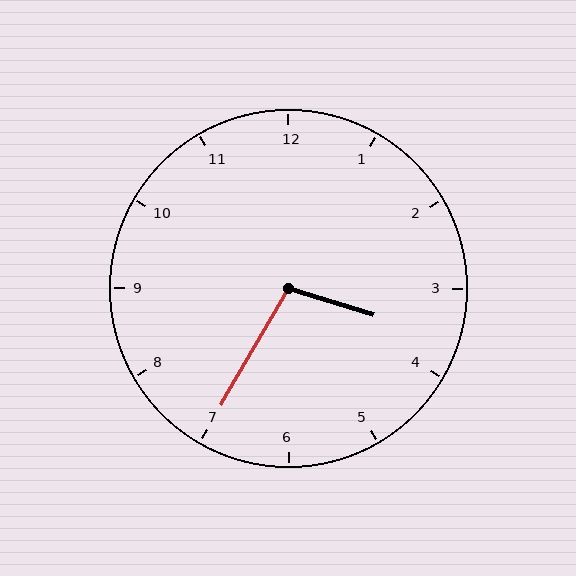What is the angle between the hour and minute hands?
Approximately 102 degrees.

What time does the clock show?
3:35.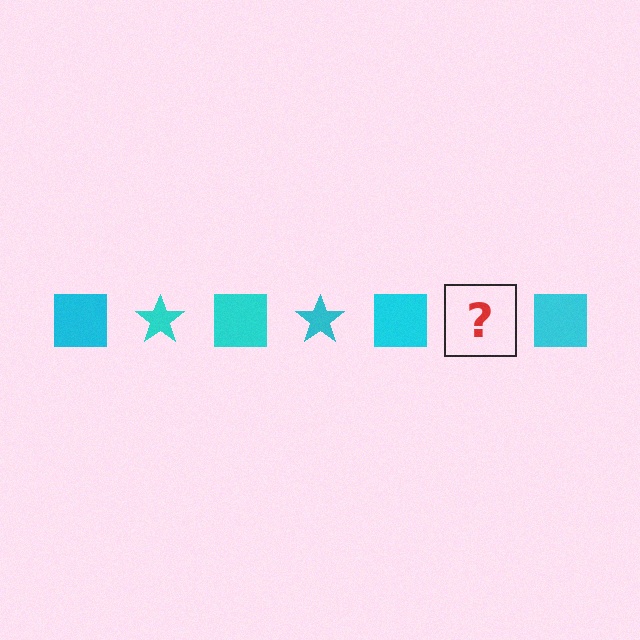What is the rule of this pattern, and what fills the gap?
The rule is that the pattern cycles through square, star shapes in cyan. The gap should be filled with a cyan star.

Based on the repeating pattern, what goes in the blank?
The blank should be a cyan star.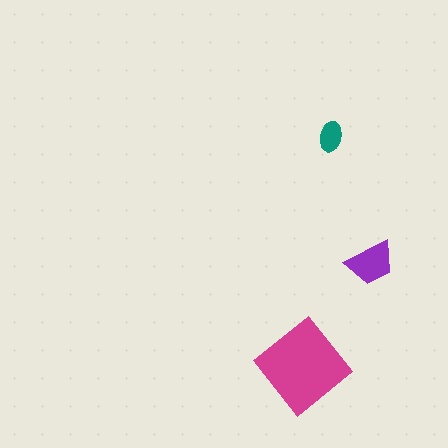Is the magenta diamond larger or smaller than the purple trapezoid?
Larger.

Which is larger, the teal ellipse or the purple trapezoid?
The purple trapezoid.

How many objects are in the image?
There are 3 objects in the image.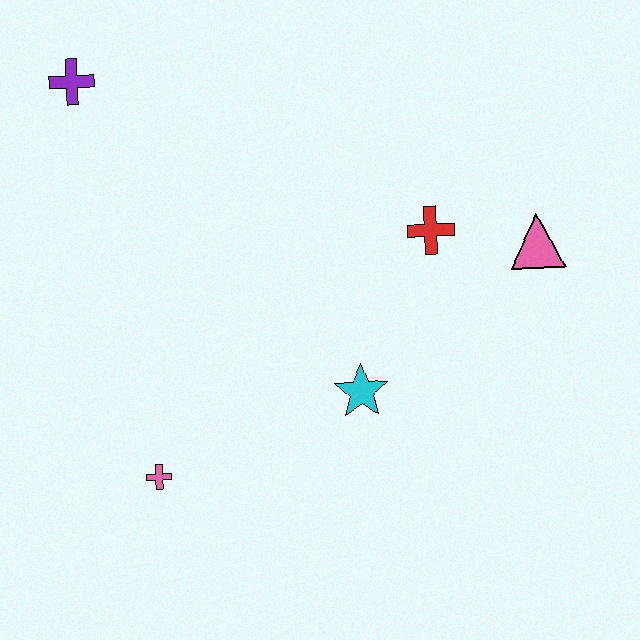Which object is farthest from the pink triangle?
The purple cross is farthest from the pink triangle.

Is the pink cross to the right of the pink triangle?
No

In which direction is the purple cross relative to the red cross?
The purple cross is to the left of the red cross.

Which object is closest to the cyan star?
The red cross is closest to the cyan star.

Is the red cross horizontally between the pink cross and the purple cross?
No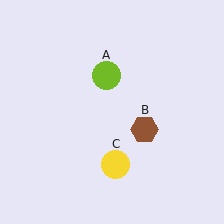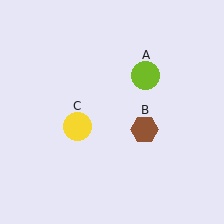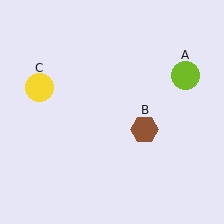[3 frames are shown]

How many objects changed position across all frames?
2 objects changed position: lime circle (object A), yellow circle (object C).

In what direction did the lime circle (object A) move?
The lime circle (object A) moved right.